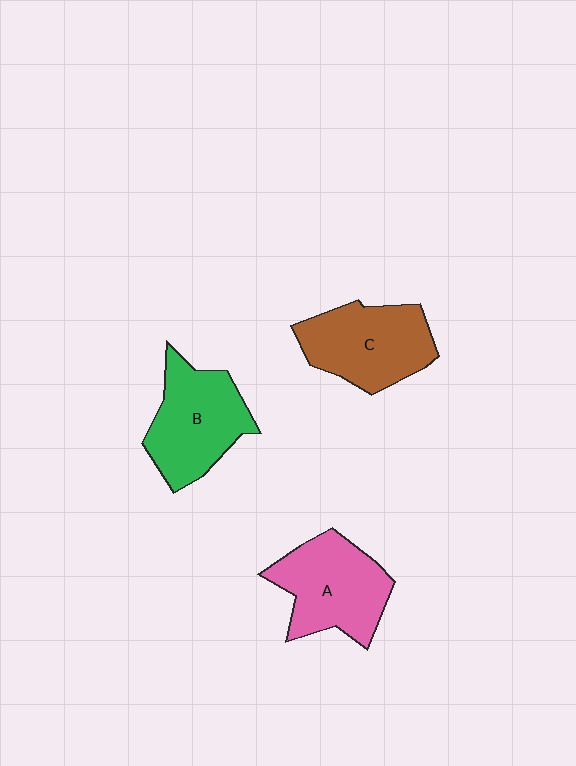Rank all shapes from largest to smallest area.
From largest to smallest: A (pink), B (green), C (brown).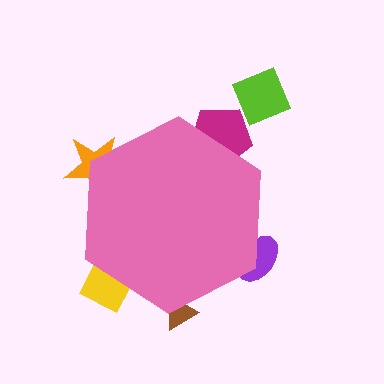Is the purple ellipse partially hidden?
Yes, the purple ellipse is partially hidden behind the pink hexagon.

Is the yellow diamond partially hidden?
Yes, the yellow diamond is partially hidden behind the pink hexagon.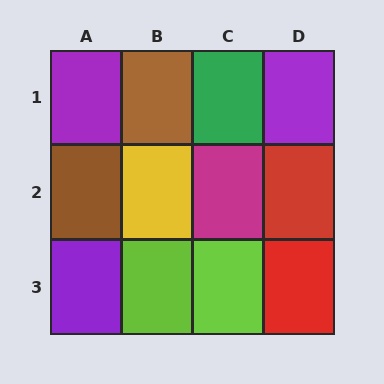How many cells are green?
1 cell is green.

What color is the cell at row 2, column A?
Brown.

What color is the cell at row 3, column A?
Purple.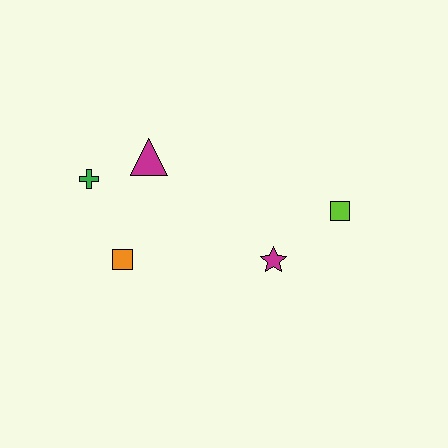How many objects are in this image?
There are 5 objects.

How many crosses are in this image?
There is 1 cross.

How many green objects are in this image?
There is 1 green object.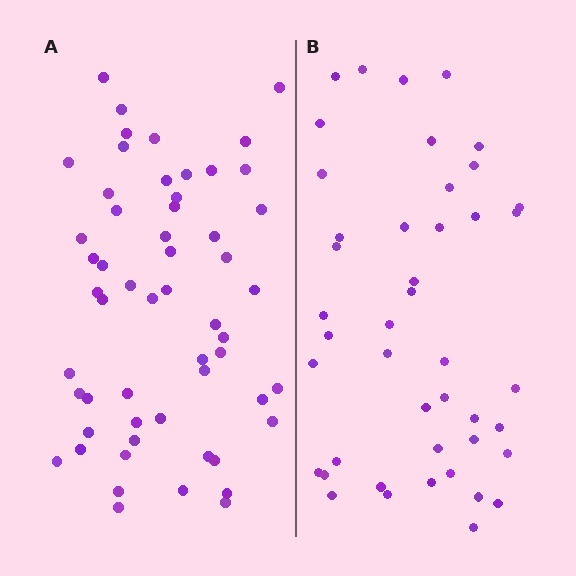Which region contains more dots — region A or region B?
Region A (the left region) has more dots.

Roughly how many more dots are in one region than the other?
Region A has roughly 12 or so more dots than region B.